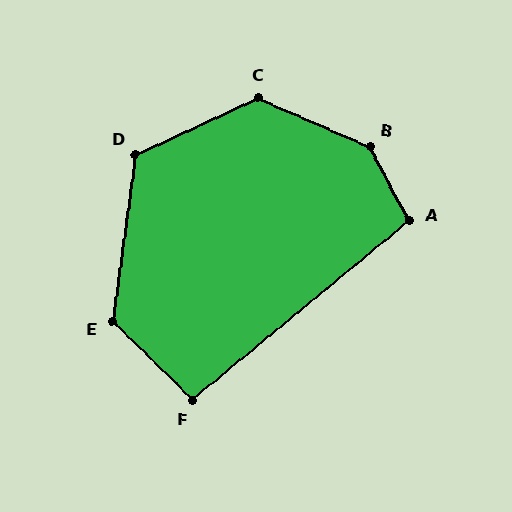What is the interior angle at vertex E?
Approximately 127 degrees (obtuse).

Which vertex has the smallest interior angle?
F, at approximately 96 degrees.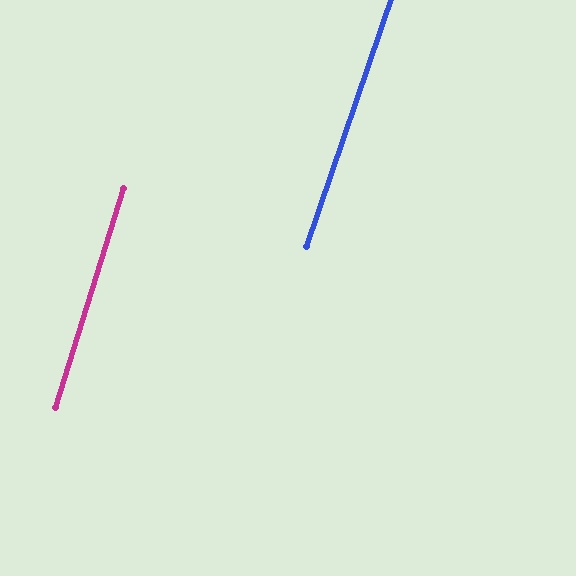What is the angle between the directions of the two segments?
Approximately 2 degrees.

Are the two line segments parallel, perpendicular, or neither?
Parallel — their directions differ by only 1.5°.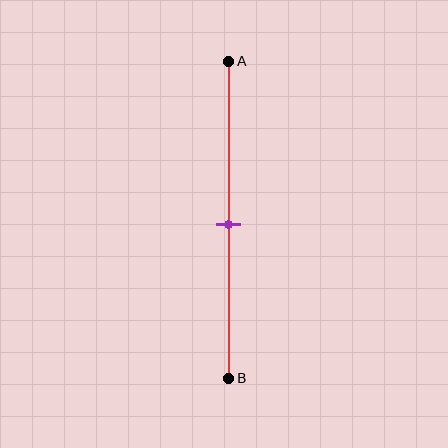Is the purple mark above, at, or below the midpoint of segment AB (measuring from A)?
The purple mark is approximately at the midpoint of segment AB.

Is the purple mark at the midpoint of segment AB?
Yes, the mark is approximately at the midpoint.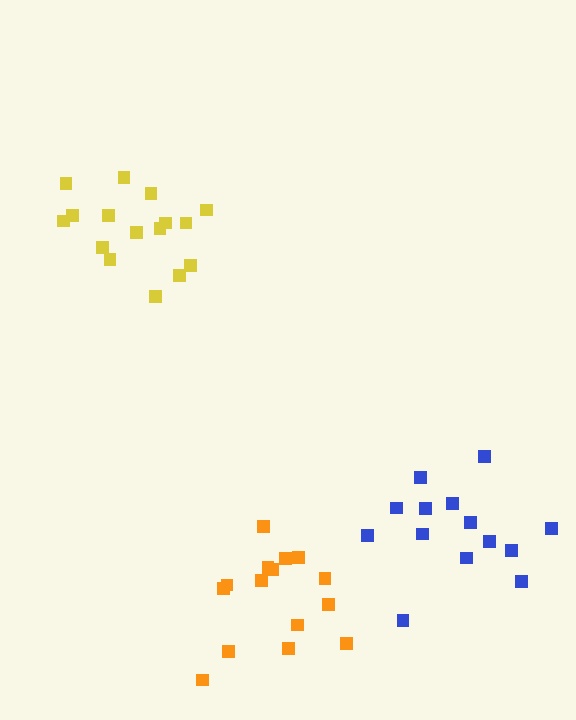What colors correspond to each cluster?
The clusters are colored: orange, yellow, blue.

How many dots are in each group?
Group 1: 15 dots, Group 2: 16 dots, Group 3: 14 dots (45 total).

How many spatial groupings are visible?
There are 3 spatial groupings.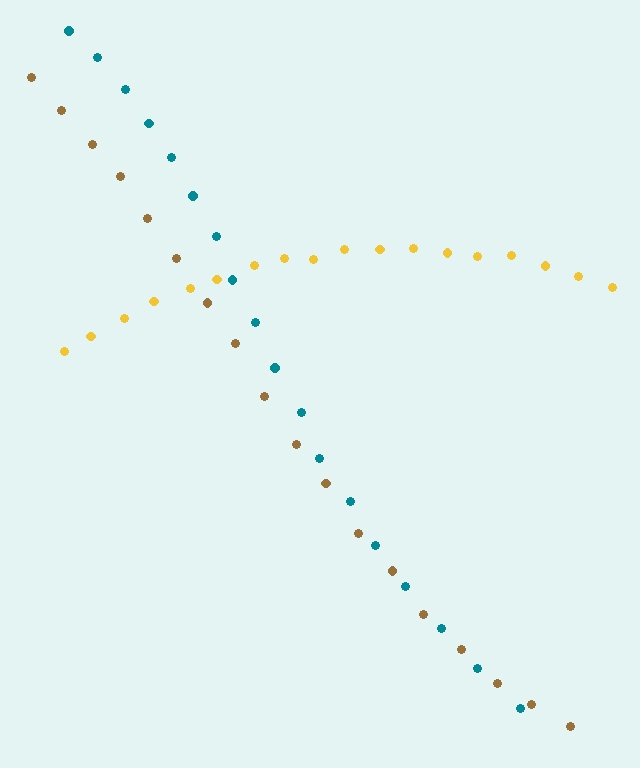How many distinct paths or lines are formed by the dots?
There are 3 distinct paths.